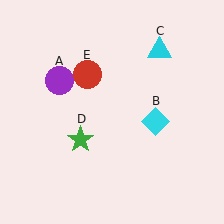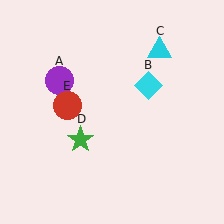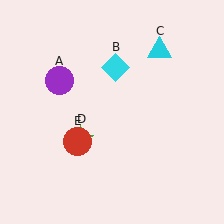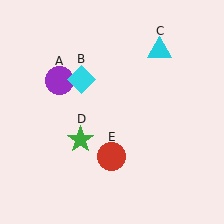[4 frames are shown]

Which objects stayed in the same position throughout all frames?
Purple circle (object A) and cyan triangle (object C) and green star (object D) remained stationary.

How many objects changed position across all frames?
2 objects changed position: cyan diamond (object B), red circle (object E).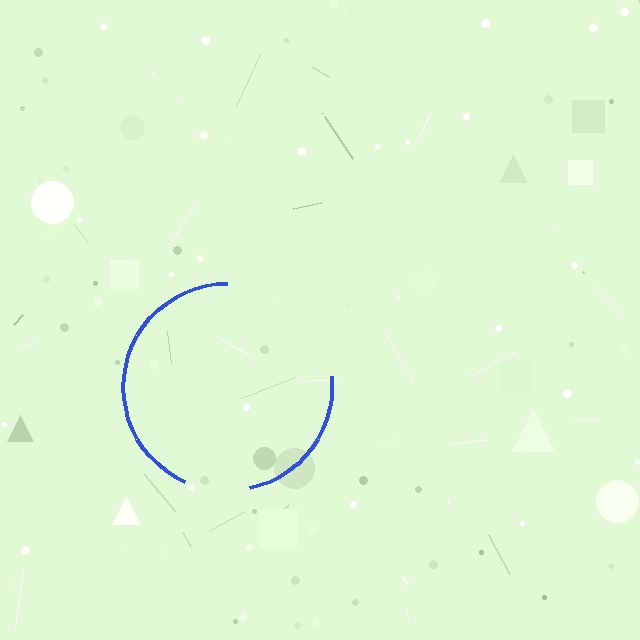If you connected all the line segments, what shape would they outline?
They would outline a circle.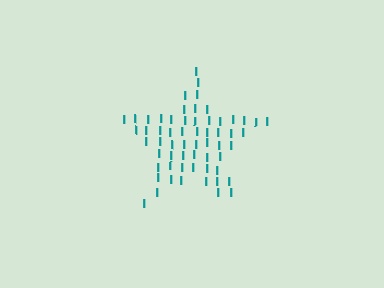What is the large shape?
The large shape is a star.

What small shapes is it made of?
It is made of small letter I's.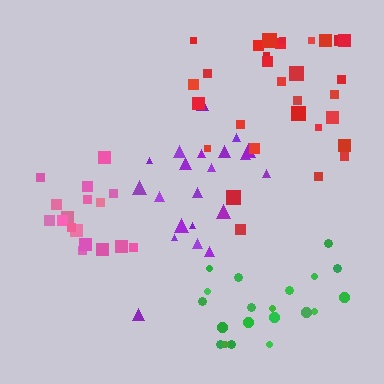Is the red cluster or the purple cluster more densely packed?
Purple.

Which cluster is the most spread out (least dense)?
Red.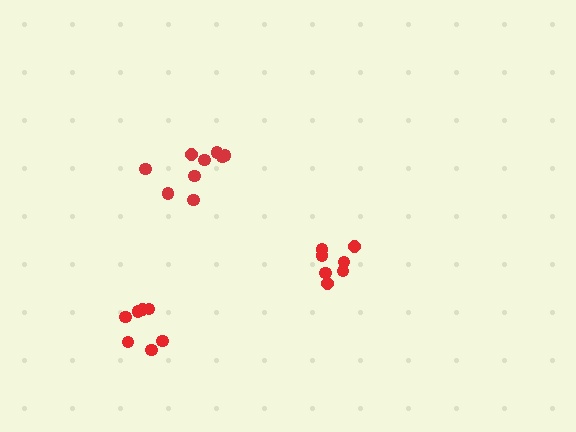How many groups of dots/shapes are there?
There are 3 groups.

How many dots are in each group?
Group 1: 7 dots, Group 2: 7 dots, Group 3: 9 dots (23 total).